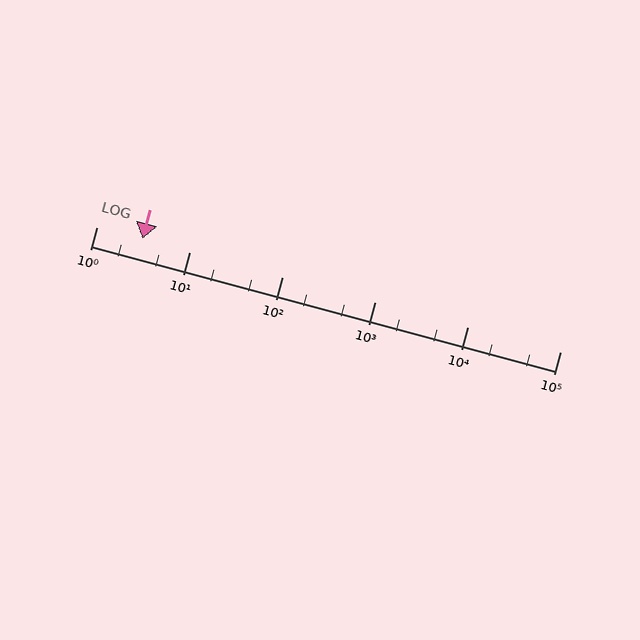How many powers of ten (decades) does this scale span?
The scale spans 5 decades, from 1 to 100000.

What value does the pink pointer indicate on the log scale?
The pointer indicates approximately 3.1.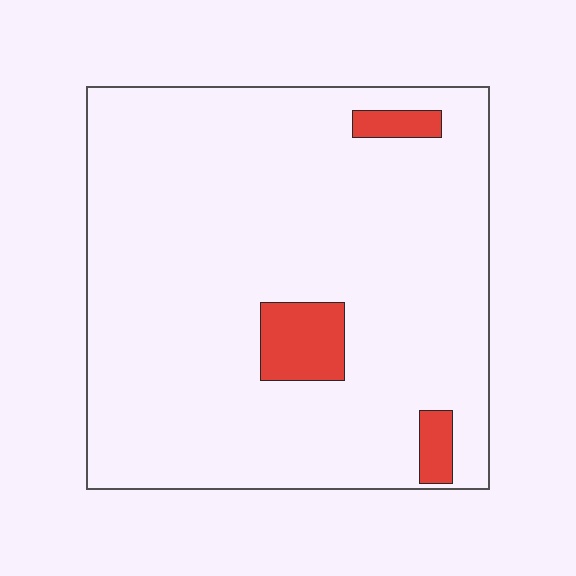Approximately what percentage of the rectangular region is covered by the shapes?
Approximately 5%.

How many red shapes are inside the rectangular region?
3.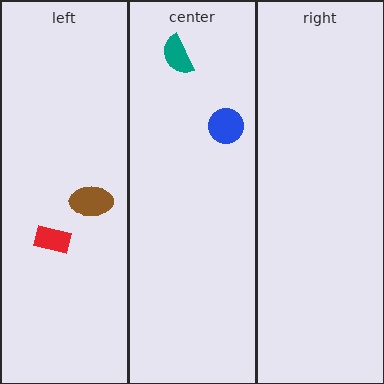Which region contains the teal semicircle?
The center region.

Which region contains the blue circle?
The center region.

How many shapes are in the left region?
2.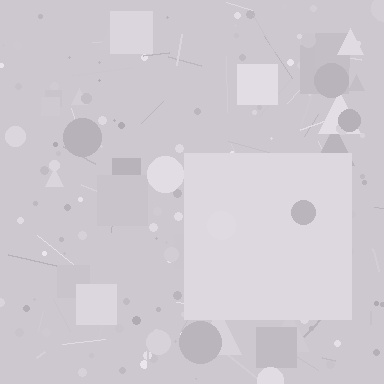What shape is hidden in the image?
A square is hidden in the image.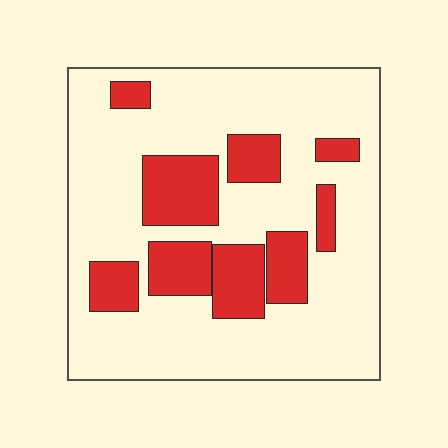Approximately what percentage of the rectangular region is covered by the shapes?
Approximately 25%.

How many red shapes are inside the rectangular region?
9.